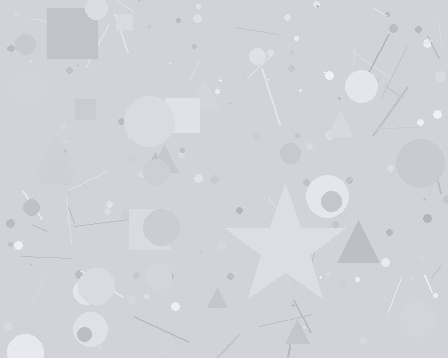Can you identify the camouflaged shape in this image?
The camouflaged shape is a star.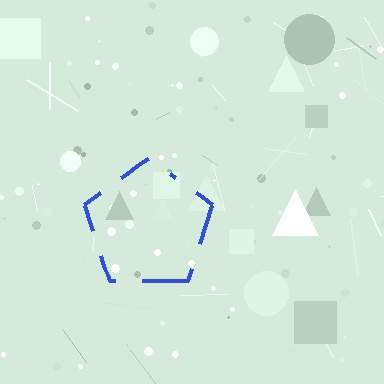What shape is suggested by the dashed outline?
The dashed outline suggests a pentagon.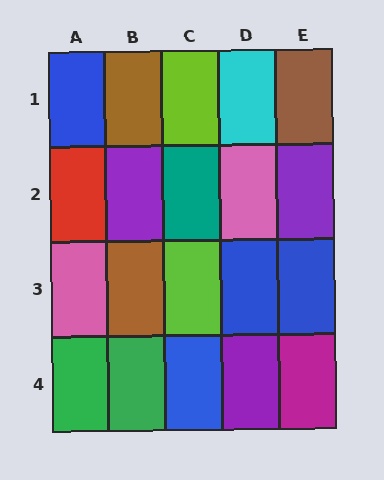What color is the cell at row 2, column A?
Red.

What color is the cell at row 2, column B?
Purple.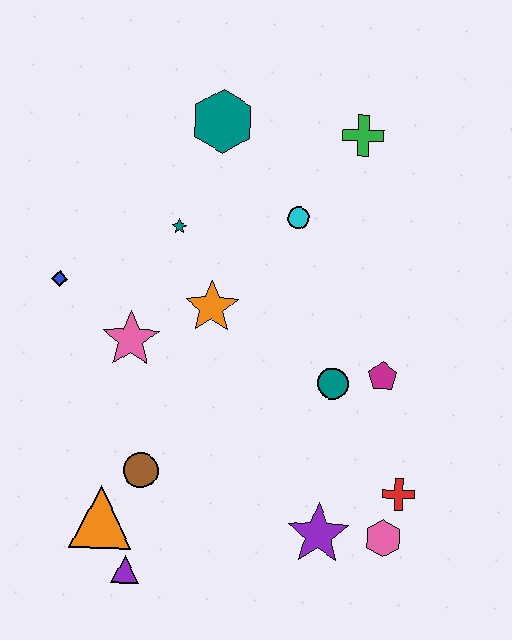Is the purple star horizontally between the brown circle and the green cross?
Yes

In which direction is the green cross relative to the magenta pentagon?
The green cross is above the magenta pentagon.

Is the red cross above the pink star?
No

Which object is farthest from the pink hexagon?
The teal hexagon is farthest from the pink hexagon.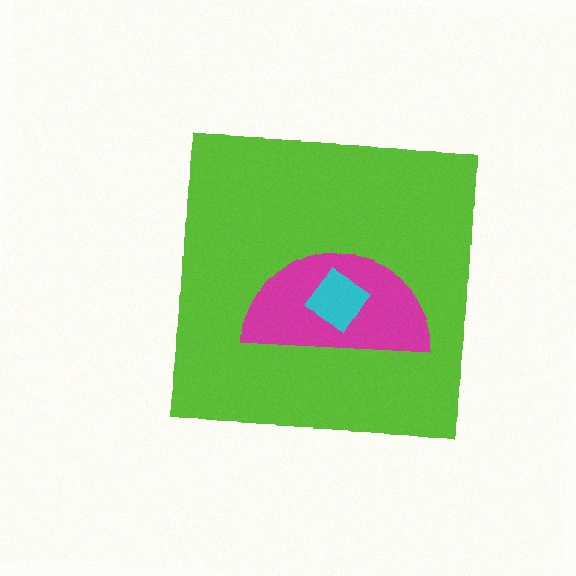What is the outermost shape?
The lime square.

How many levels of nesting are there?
3.